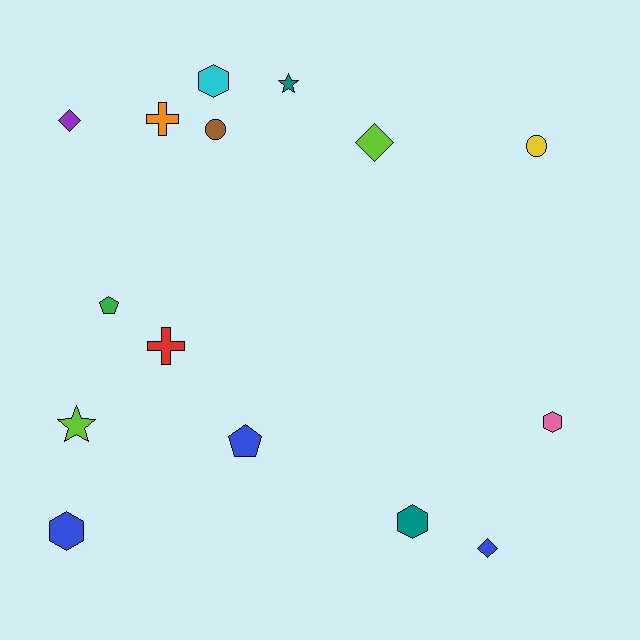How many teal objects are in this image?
There are 2 teal objects.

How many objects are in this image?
There are 15 objects.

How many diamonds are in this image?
There are 3 diamonds.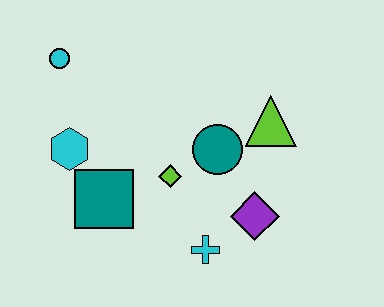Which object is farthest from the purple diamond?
The cyan circle is farthest from the purple diamond.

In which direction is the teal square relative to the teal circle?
The teal square is to the left of the teal circle.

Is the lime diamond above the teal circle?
No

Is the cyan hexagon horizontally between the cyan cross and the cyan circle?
Yes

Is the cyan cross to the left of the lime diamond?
No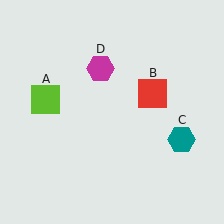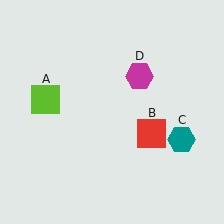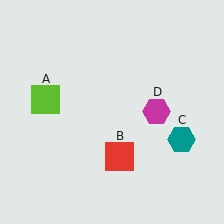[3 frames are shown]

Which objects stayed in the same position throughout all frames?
Lime square (object A) and teal hexagon (object C) remained stationary.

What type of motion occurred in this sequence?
The red square (object B), magenta hexagon (object D) rotated clockwise around the center of the scene.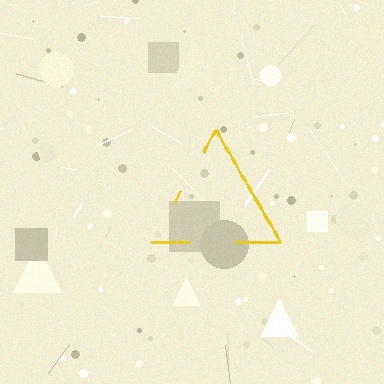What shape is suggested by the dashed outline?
The dashed outline suggests a triangle.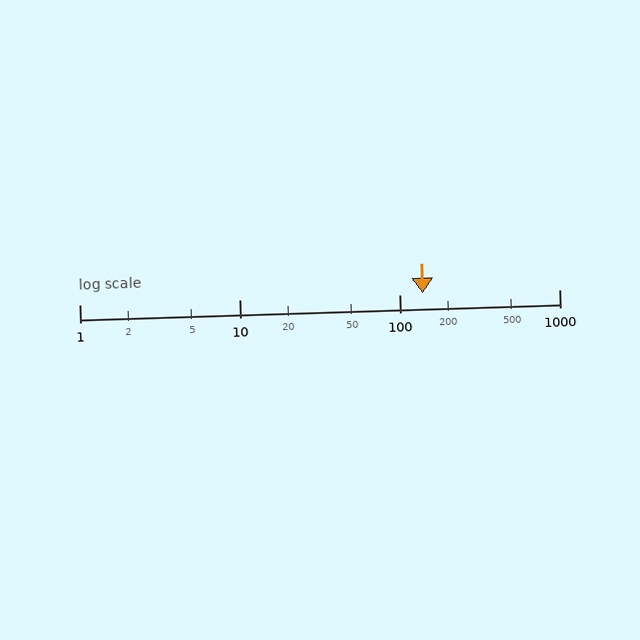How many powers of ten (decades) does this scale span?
The scale spans 3 decades, from 1 to 1000.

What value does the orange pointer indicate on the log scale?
The pointer indicates approximately 140.